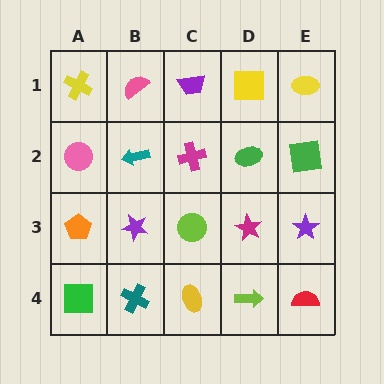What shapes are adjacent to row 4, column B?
A purple star (row 3, column B), a green square (row 4, column A), a yellow ellipse (row 4, column C).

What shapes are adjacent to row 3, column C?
A magenta cross (row 2, column C), a yellow ellipse (row 4, column C), a purple star (row 3, column B), a magenta star (row 3, column D).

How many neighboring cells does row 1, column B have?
3.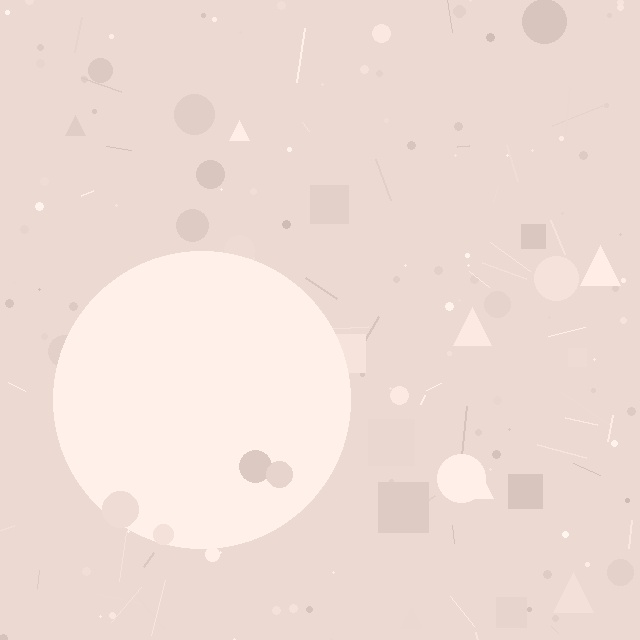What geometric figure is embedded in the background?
A circle is embedded in the background.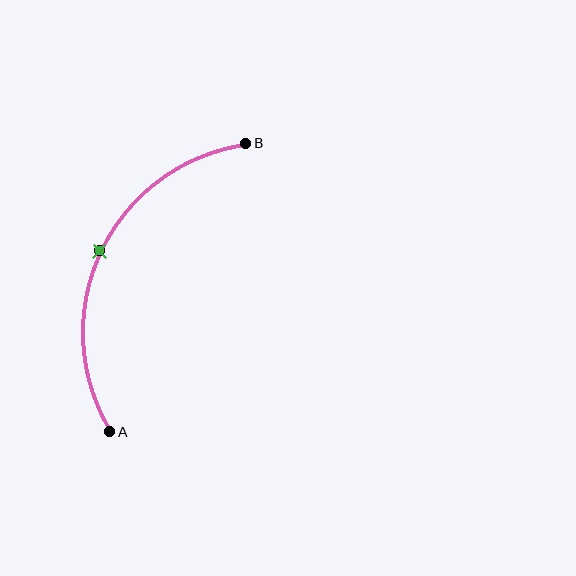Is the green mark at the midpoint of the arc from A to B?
Yes. The green mark lies on the arc at equal arc-length from both A and B — it is the arc midpoint.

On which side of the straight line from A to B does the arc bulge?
The arc bulges to the left of the straight line connecting A and B.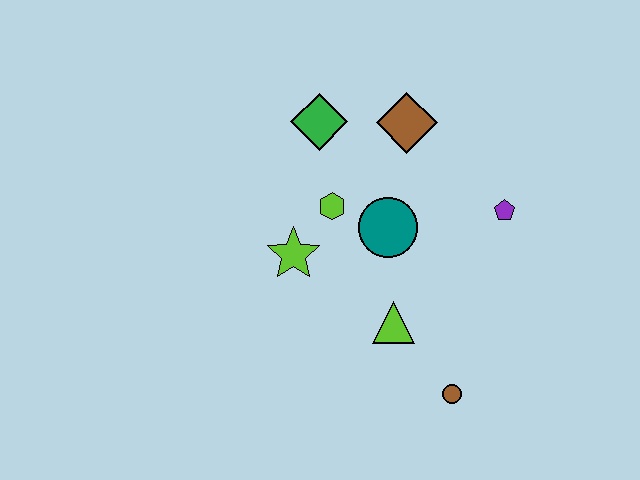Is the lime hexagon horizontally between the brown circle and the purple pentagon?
No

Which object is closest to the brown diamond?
The green diamond is closest to the brown diamond.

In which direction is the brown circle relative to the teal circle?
The brown circle is below the teal circle.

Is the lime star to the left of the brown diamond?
Yes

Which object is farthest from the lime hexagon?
The brown circle is farthest from the lime hexagon.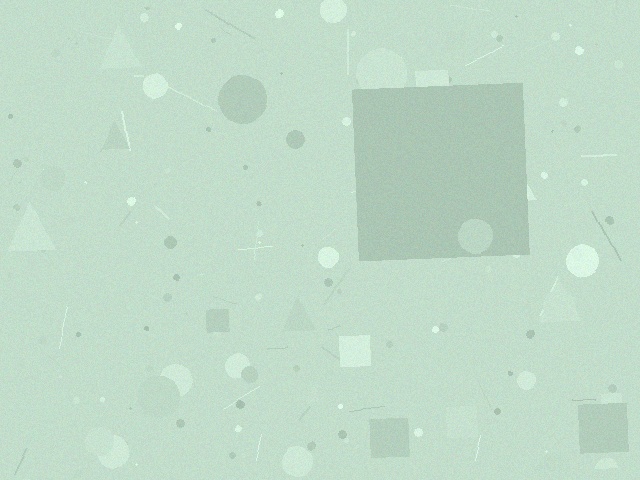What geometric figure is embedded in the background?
A square is embedded in the background.